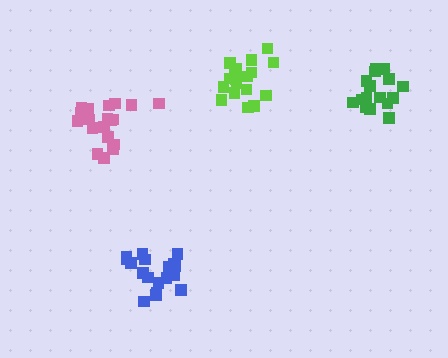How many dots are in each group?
Group 1: 20 dots, Group 2: 19 dots, Group 3: 20 dots, Group 4: 16 dots (75 total).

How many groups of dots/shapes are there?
There are 4 groups.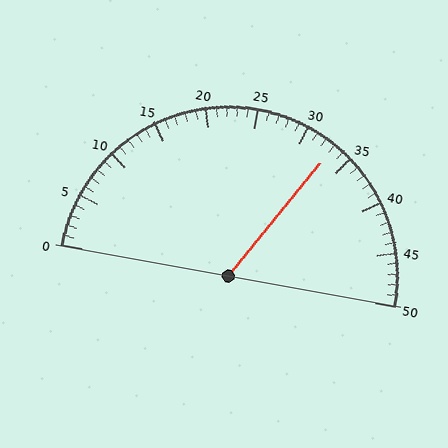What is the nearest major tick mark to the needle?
The nearest major tick mark is 35.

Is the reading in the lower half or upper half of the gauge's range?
The reading is in the upper half of the range (0 to 50).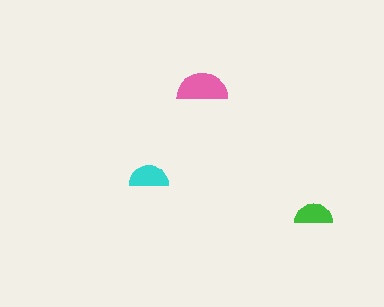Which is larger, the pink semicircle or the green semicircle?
The pink one.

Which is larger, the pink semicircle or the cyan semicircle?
The pink one.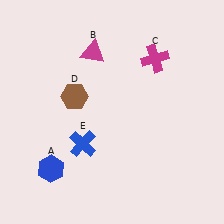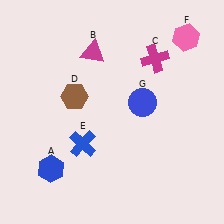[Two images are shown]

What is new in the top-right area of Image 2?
A blue circle (G) was added in the top-right area of Image 2.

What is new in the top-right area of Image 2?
A pink hexagon (F) was added in the top-right area of Image 2.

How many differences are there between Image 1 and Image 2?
There are 2 differences between the two images.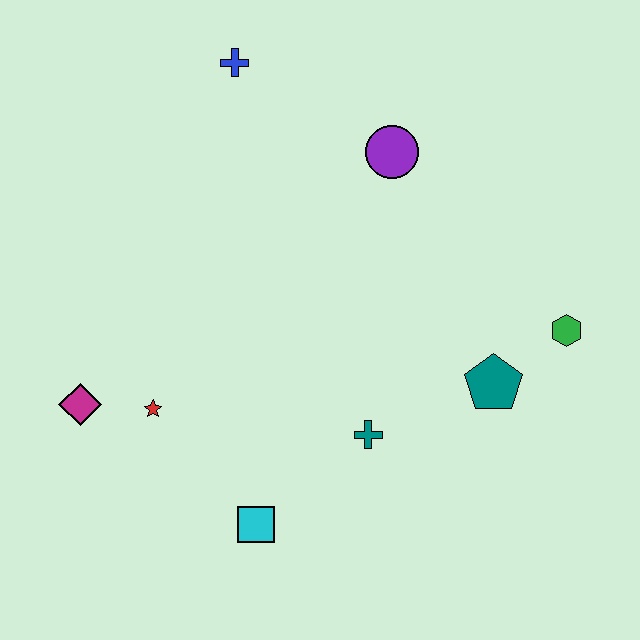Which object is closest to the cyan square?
The teal cross is closest to the cyan square.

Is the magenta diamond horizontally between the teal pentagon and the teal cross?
No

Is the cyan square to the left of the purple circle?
Yes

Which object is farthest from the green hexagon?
The magenta diamond is farthest from the green hexagon.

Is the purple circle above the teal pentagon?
Yes